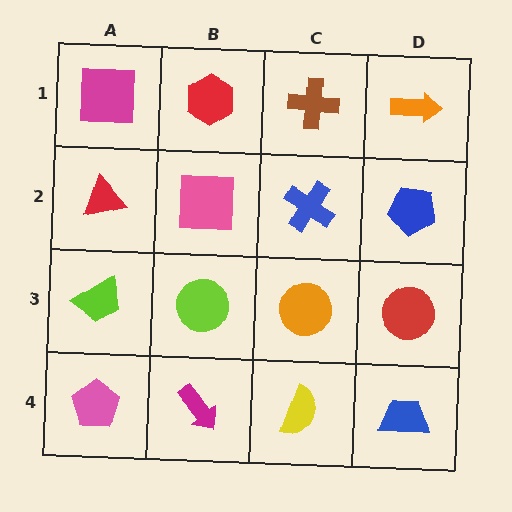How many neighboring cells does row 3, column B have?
4.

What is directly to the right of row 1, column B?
A brown cross.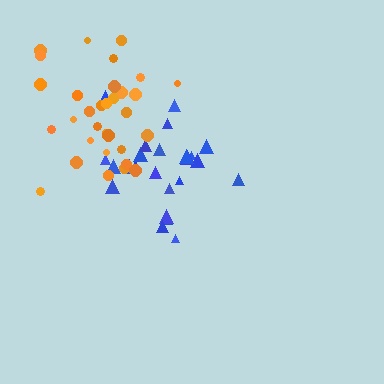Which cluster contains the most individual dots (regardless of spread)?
Orange (32).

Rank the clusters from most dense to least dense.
blue, orange.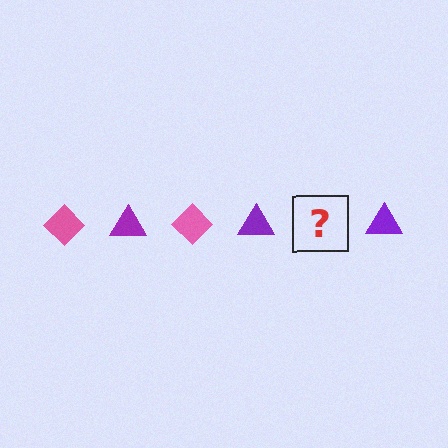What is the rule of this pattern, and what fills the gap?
The rule is that the pattern alternates between pink diamond and purple triangle. The gap should be filled with a pink diamond.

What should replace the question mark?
The question mark should be replaced with a pink diamond.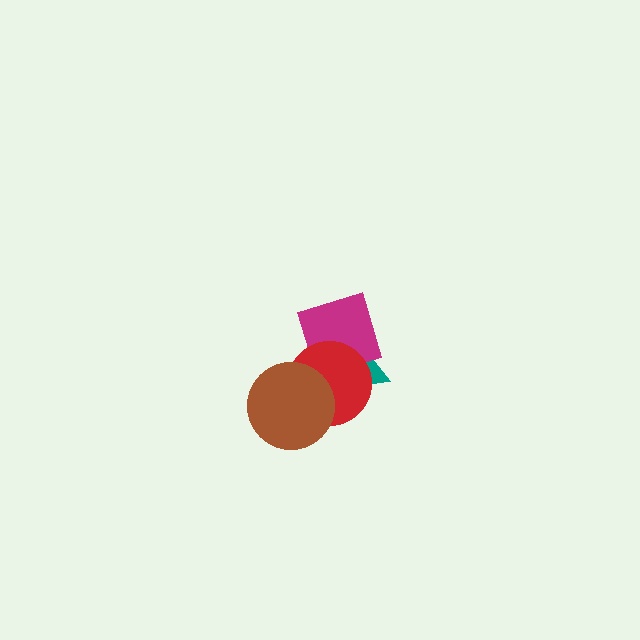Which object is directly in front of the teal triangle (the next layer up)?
The magenta square is directly in front of the teal triangle.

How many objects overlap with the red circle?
3 objects overlap with the red circle.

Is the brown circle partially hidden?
No, no other shape covers it.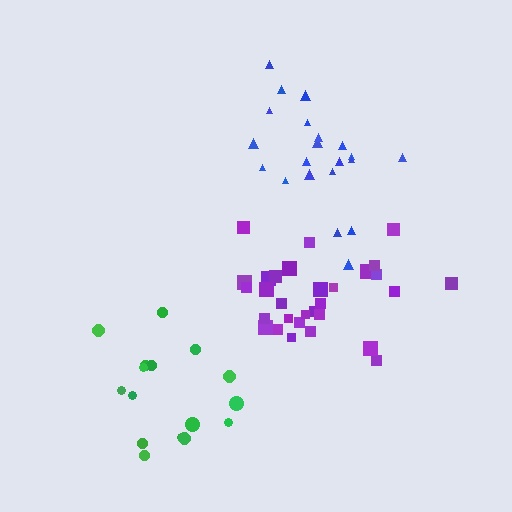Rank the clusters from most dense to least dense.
purple, green, blue.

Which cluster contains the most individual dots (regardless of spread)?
Purple (31).